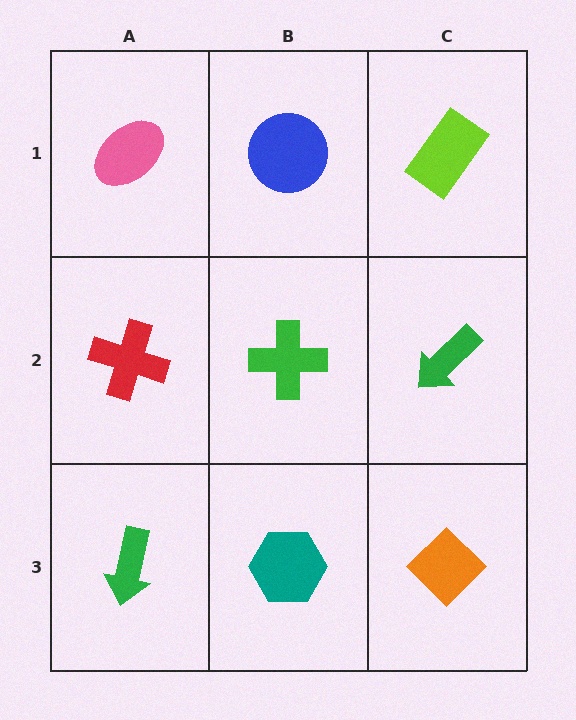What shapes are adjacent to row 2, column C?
A lime rectangle (row 1, column C), an orange diamond (row 3, column C), a green cross (row 2, column B).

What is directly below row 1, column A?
A red cross.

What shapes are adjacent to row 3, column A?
A red cross (row 2, column A), a teal hexagon (row 3, column B).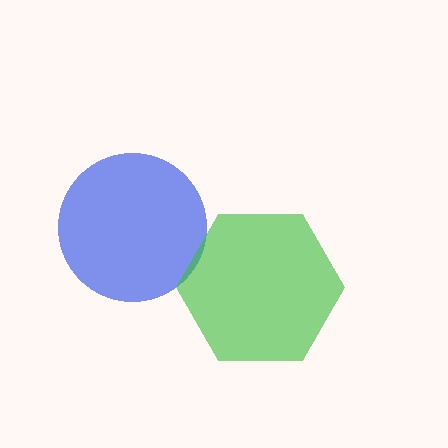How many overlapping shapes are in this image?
There are 2 overlapping shapes in the image.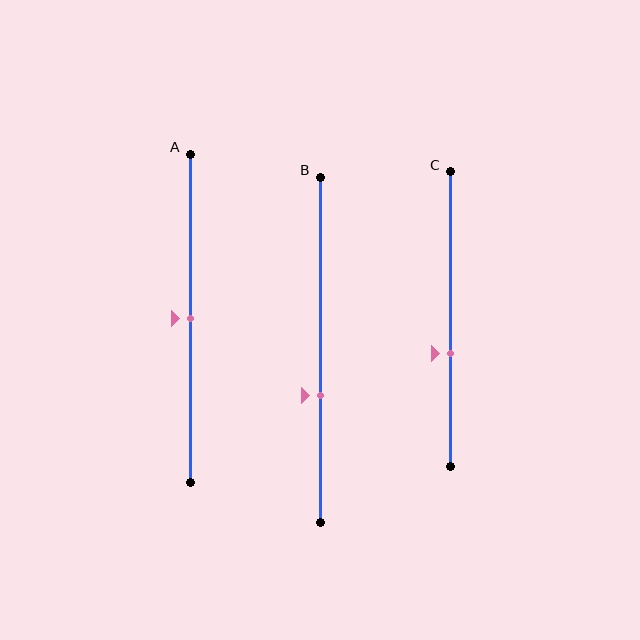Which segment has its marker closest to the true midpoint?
Segment A has its marker closest to the true midpoint.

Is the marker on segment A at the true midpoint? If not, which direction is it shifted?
Yes, the marker on segment A is at the true midpoint.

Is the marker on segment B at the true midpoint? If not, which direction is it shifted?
No, the marker on segment B is shifted downward by about 13% of the segment length.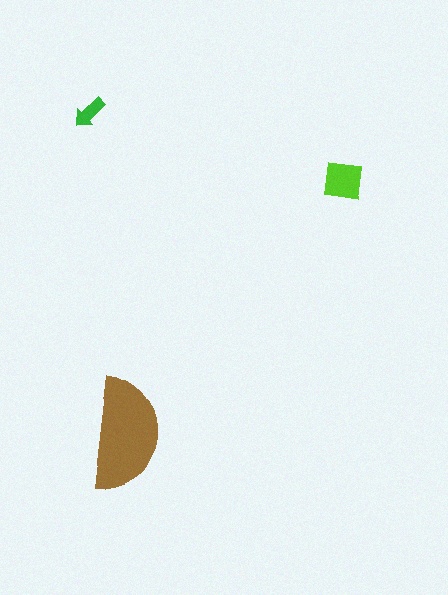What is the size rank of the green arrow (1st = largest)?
3rd.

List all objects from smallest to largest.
The green arrow, the lime square, the brown semicircle.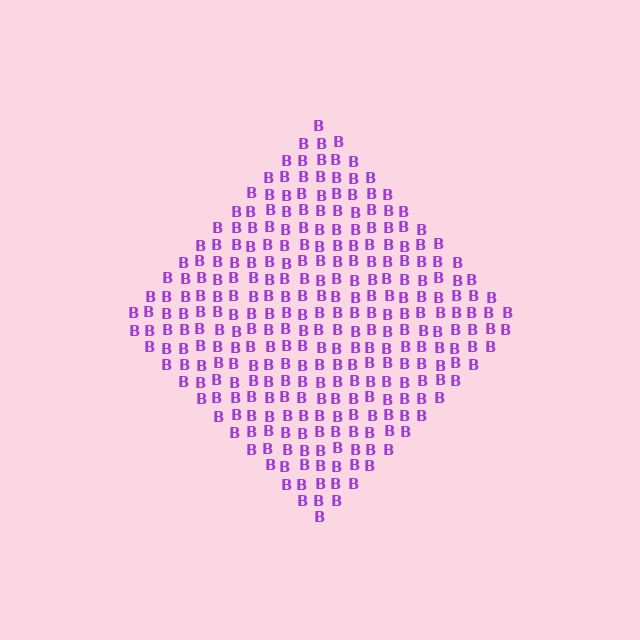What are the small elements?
The small elements are letter B's.